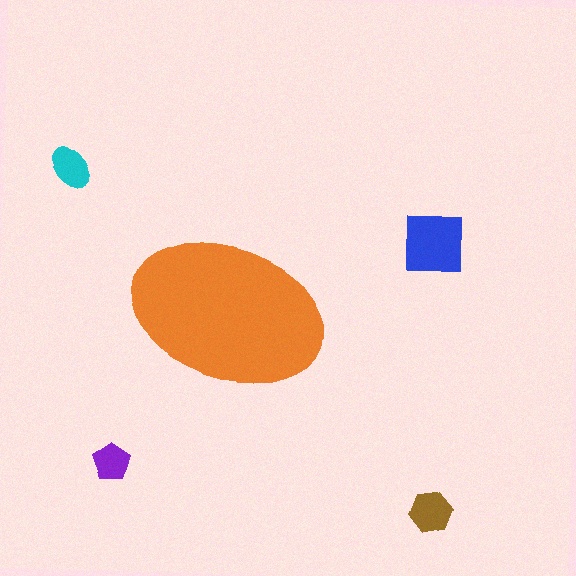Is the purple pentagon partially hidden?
No, the purple pentagon is fully visible.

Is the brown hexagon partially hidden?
No, the brown hexagon is fully visible.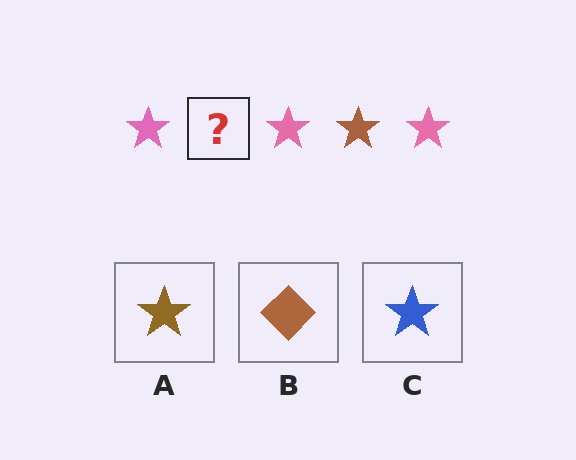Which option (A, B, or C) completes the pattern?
A.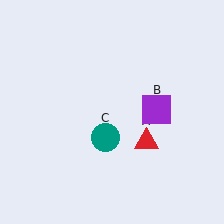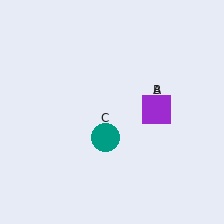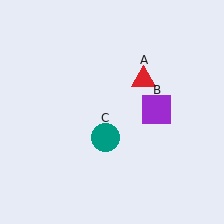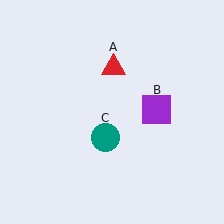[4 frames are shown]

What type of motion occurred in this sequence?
The red triangle (object A) rotated counterclockwise around the center of the scene.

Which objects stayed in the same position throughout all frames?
Purple square (object B) and teal circle (object C) remained stationary.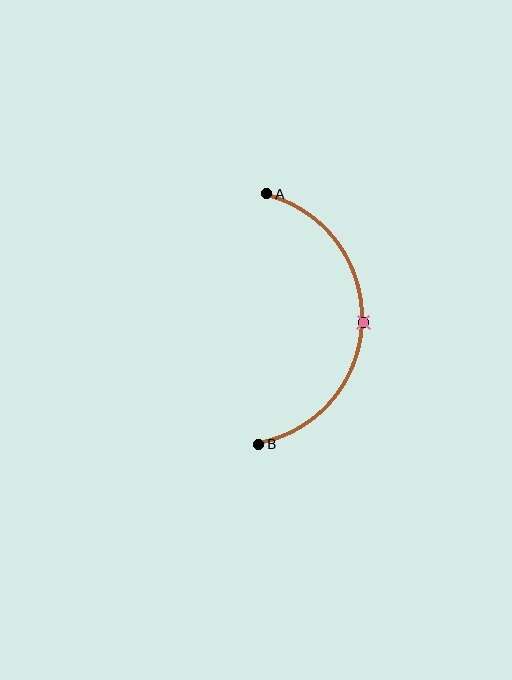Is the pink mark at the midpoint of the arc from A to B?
Yes. The pink mark lies on the arc at equal arc-length from both A and B — it is the arc midpoint.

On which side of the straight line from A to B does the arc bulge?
The arc bulges to the right of the straight line connecting A and B.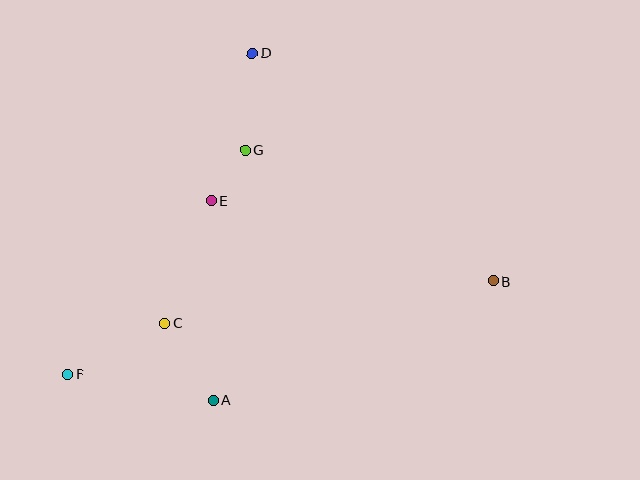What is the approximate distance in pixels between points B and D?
The distance between B and D is approximately 332 pixels.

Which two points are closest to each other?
Points E and G are closest to each other.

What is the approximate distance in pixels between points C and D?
The distance between C and D is approximately 284 pixels.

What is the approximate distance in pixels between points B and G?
The distance between B and G is approximately 281 pixels.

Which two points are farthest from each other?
Points B and F are farthest from each other.